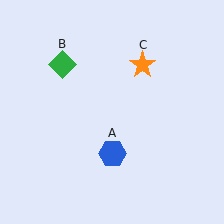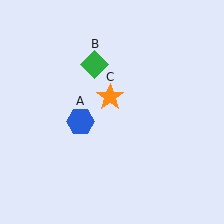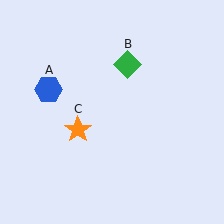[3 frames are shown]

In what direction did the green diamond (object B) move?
The green diamond (object B) moved right.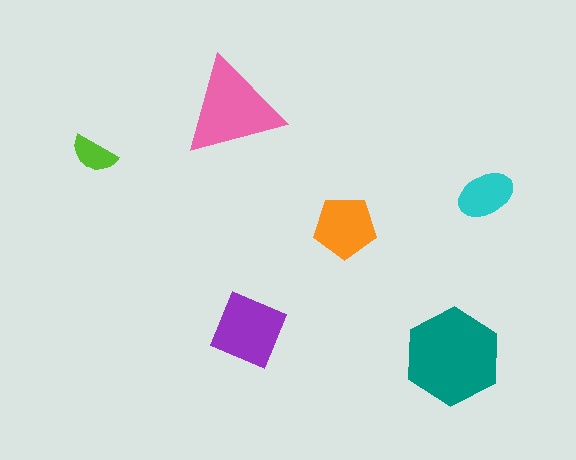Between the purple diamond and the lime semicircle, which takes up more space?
The purple diamond.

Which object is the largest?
The teal hexagon.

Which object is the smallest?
The lime semicircle.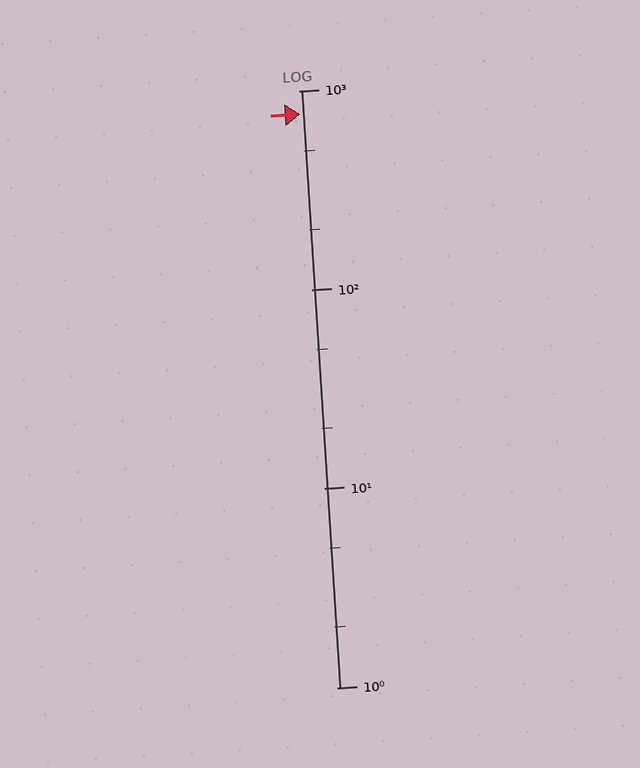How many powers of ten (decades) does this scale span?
The scale spans 3 decades, from 1 to 1000.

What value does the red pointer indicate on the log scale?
The pointer indicates approximately 760.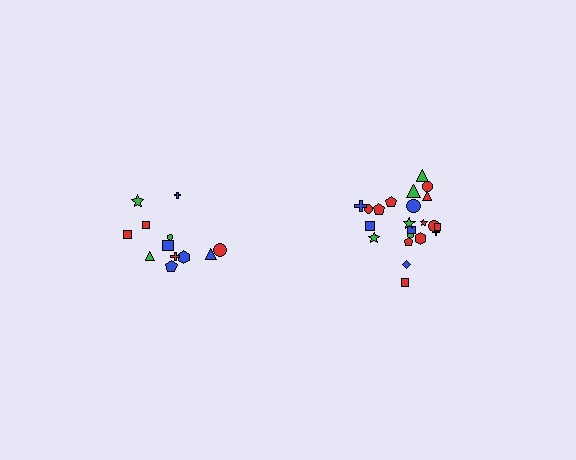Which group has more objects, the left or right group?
The right group.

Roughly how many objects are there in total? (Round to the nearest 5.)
Roughly 35 objects in total.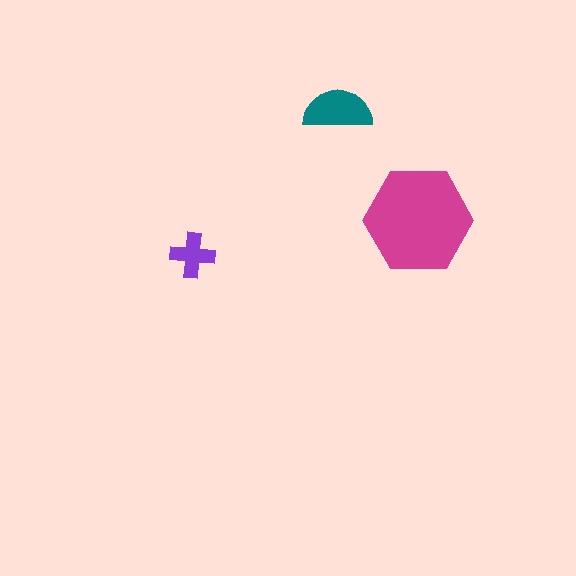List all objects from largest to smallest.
The magenta hexagon, the teal semicircle, the purple cross.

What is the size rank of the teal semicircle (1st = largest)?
2nd.